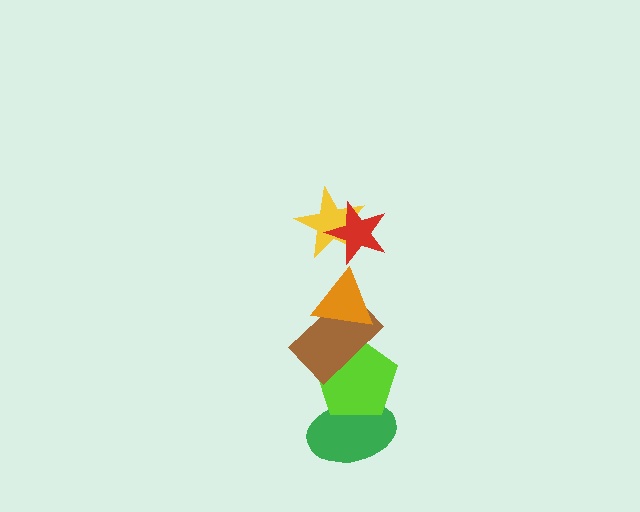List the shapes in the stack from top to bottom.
From top to bottom: the red star, the yellow star, the orange triangle, the brown rectangle, the lime pentagon, the green ellipse.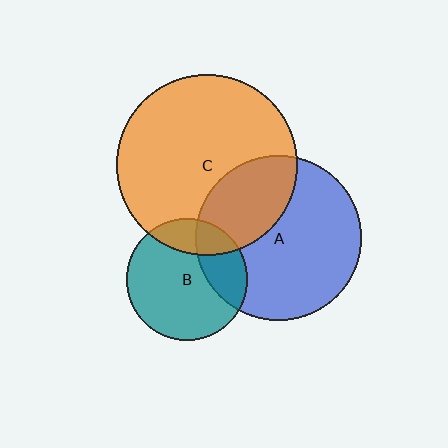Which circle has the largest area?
Circle C (orange).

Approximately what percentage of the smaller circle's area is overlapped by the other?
Approximately 20%.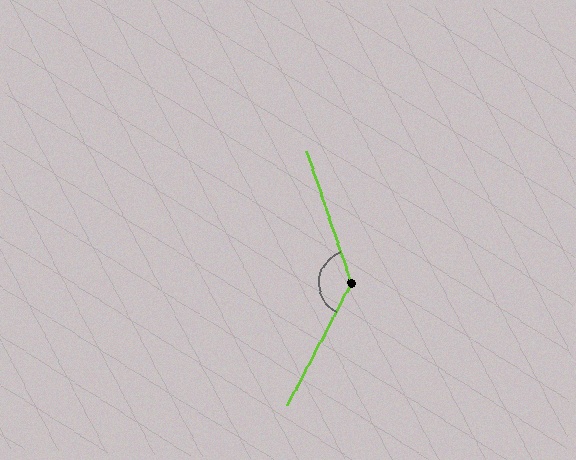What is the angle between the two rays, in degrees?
Approximately 134 degrees.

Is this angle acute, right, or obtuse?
It is obtuse.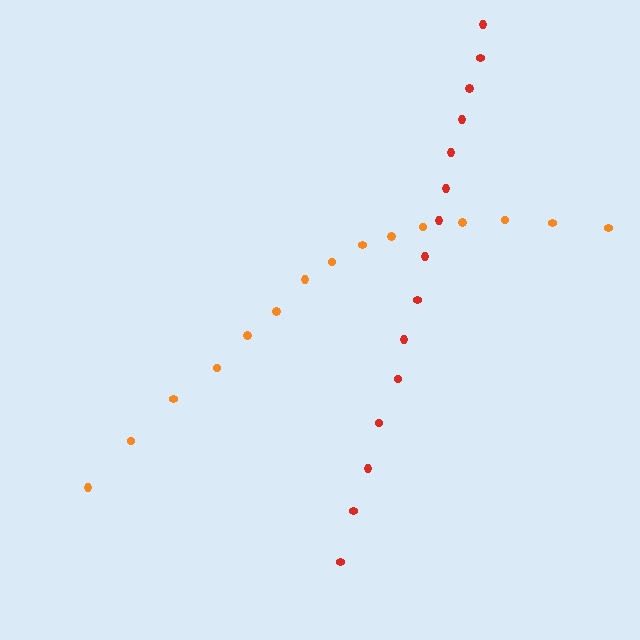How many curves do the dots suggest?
There are 2 distinct paths.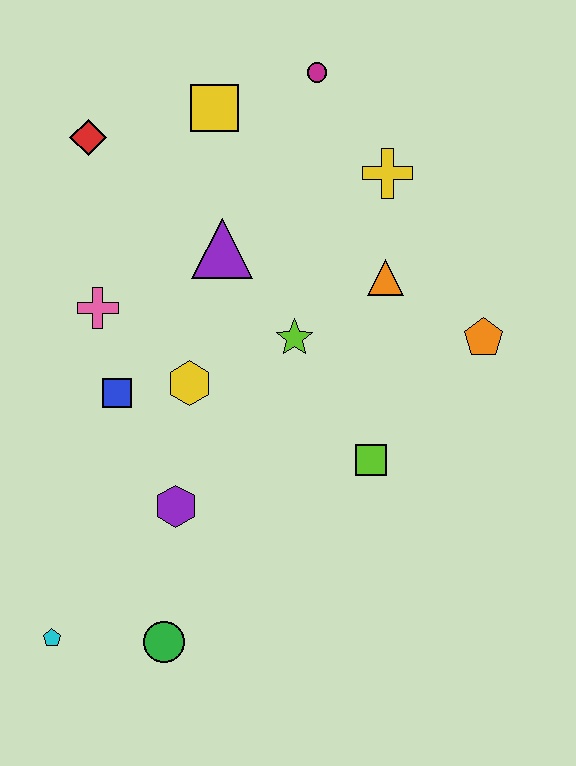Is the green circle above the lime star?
No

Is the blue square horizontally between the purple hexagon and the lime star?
No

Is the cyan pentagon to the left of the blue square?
Yes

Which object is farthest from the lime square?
The red diamond is farthest from the lime square.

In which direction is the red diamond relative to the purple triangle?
The red diamond is to the left of the purple triangle.